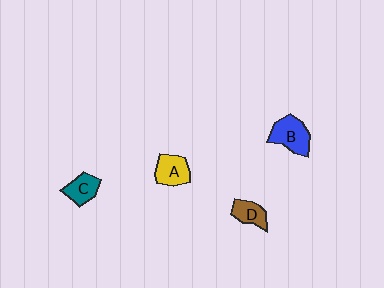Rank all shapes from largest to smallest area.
From largest to smallest: B (blue), A (yellow), C (teal), D (brown).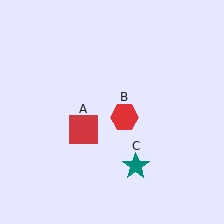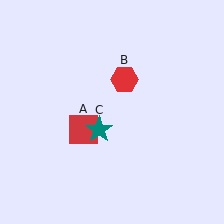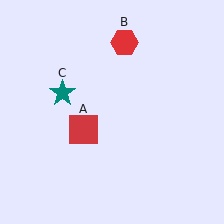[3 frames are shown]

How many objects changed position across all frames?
2 objects changed position: red hexagon (object B), teal star (object C).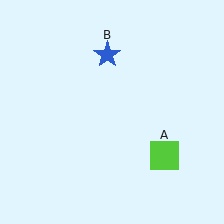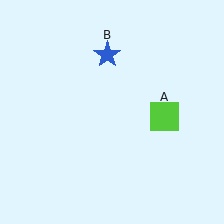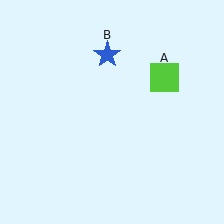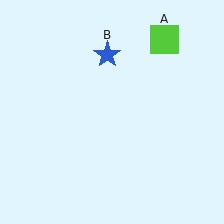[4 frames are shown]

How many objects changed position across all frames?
1 object changed position: lime square (object A).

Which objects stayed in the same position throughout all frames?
Blue star (object B) remained stationary.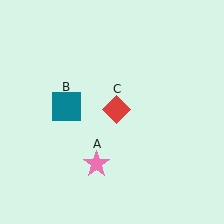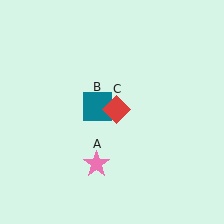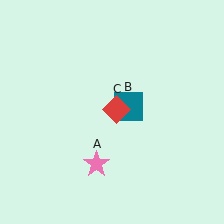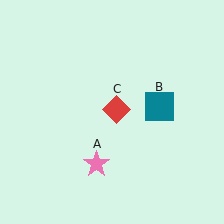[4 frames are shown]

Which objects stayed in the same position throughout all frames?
Pink star (object A) and red diamond (object C) remained stationary.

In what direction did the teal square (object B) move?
The teal square (object B) moved right.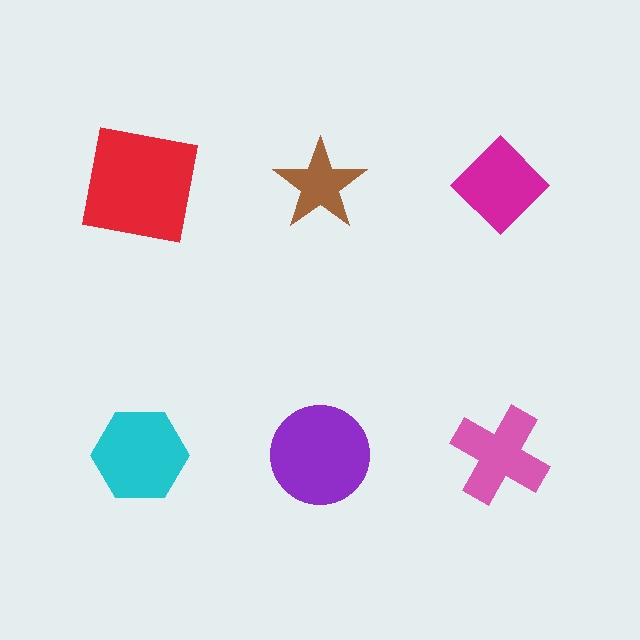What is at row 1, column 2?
A brown star.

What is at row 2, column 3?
A pink cross.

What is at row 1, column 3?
A magenta diamond.